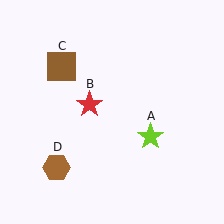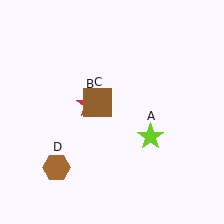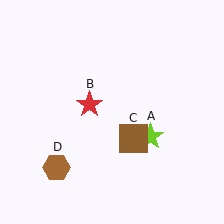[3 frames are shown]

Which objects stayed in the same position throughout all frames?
Lime star (object A) and red star (object B) and brown hexagon (object D) remained stationary.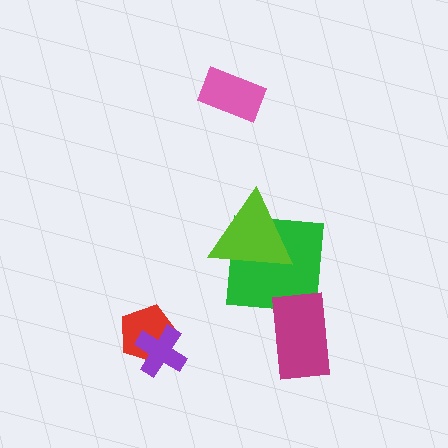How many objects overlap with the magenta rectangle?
1 object overlaps with the magenta rectangle.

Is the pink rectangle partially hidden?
No, no other shape covers it.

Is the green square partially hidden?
Yes, it is partially covered by another shape.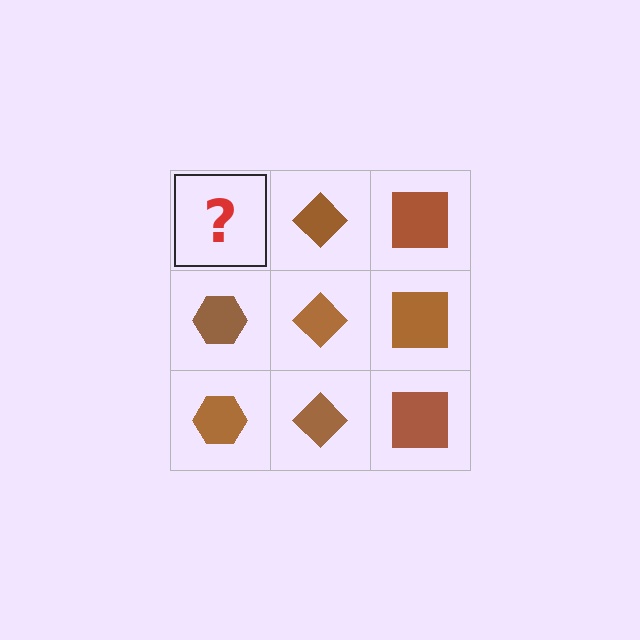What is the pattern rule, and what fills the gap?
The rule is that each column has a consistent shape. The gap should be filled with a brown hexagon.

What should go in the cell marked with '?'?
The missing cell should contain a brown hexagon.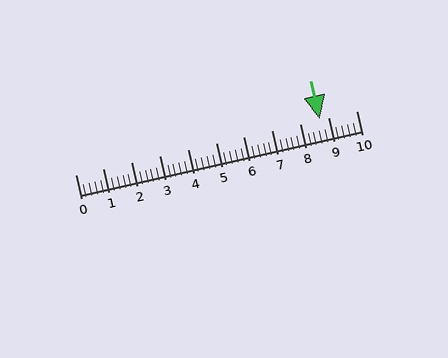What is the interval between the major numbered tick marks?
The major tick marks are spaced 1 units apart.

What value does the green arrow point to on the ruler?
The green arrow points to approximately 8.7.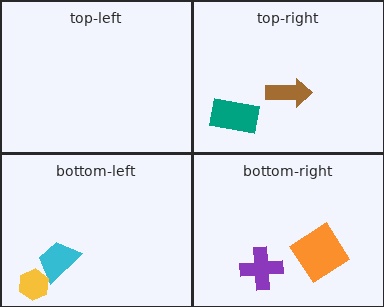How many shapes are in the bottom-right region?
2.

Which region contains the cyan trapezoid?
The bottom-left region.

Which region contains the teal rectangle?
The top-right region.